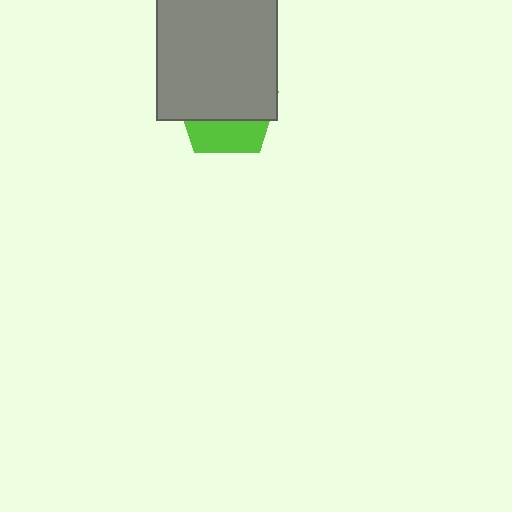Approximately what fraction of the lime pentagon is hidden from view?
Roughly 67% of the lime pentagon is hidden behind the gray rectangle.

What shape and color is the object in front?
The object in front is a gray rectangle.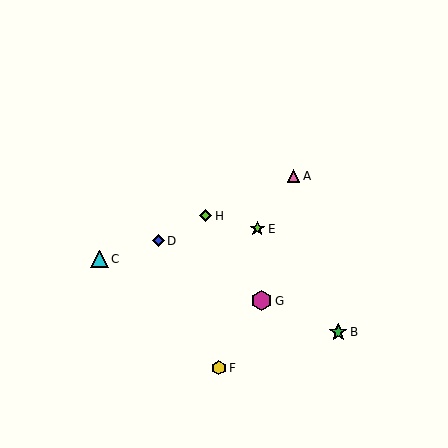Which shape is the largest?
The magenta hexagon (labeled G) is the largest.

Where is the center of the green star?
The center of the green star is at (338, 332).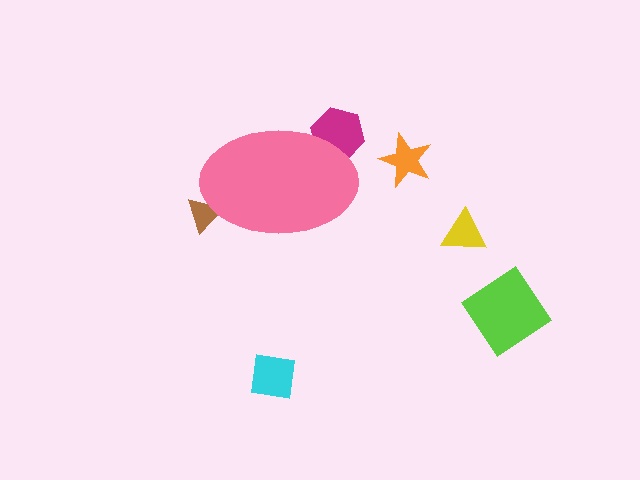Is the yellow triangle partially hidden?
No, the yellow triangle is fully visible.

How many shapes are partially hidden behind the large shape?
2 shapes are partially hidden.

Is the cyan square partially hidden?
No, the cyan square is fully visible.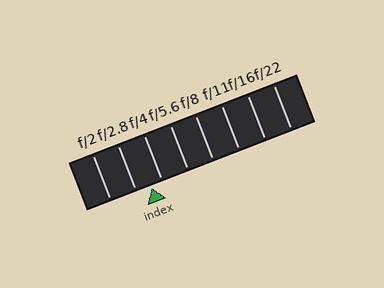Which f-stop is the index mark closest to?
The index mark is closest to f/4.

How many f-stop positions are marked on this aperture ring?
There are 8 f-stop positions marked.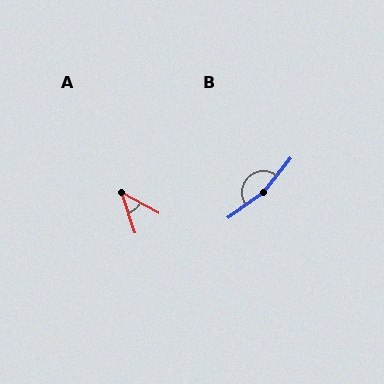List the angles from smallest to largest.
A (43°), B (164°).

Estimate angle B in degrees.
Approximately 164 degrees.